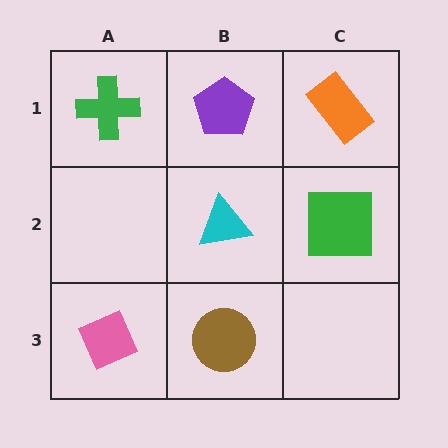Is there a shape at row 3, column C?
No, that cell is empty.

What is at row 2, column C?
A green square.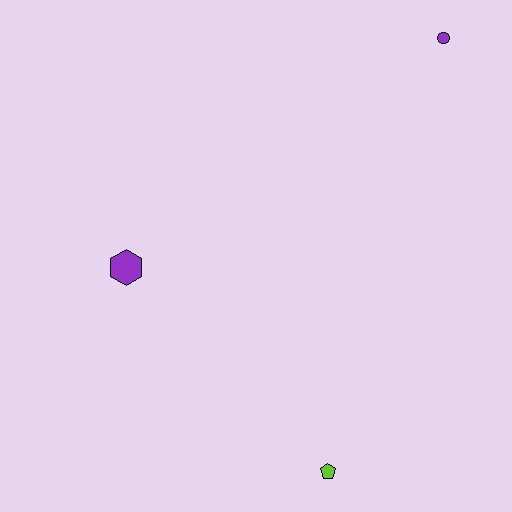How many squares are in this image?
There are no squares.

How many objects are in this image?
There are 3 objects.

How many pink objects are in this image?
There are no pink objects.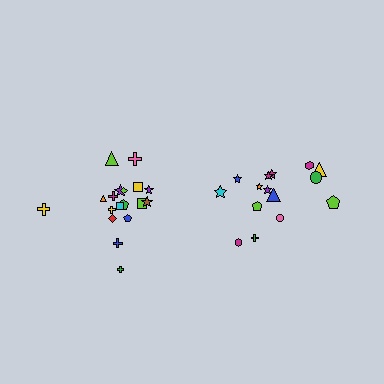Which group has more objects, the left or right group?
The left group.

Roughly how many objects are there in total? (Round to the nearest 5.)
Roughly 35 objects in total.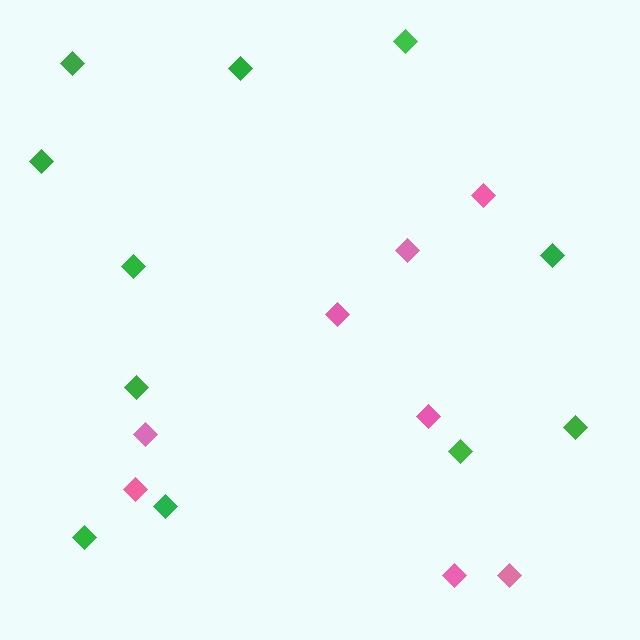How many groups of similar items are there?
There are 2 groups: one group of pink diamonds (8) and one group of green diamonds (11).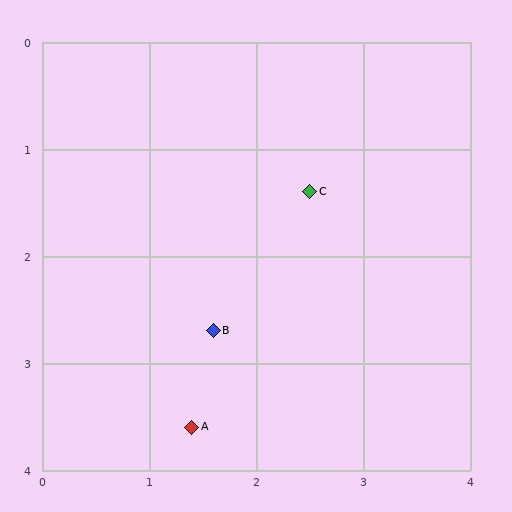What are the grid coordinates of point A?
Point A is at approximately (1.4, 3.6).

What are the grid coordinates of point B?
Point B is at approximately (1.6, 2.7).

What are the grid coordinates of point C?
Point C is at approximately (2.5, 1.4).